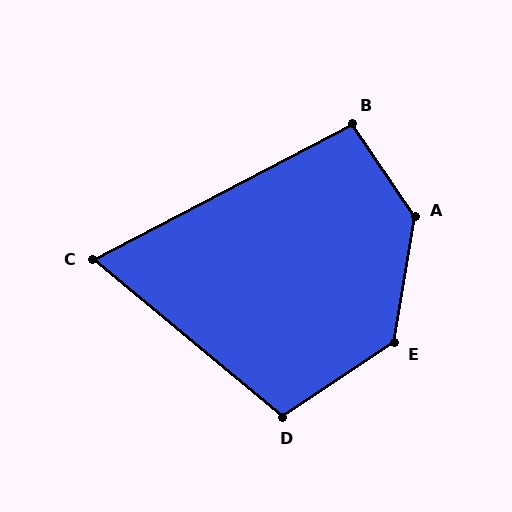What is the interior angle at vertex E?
Approximately 133 degrees (obtuse).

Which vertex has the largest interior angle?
A, at approximately 137 degrees.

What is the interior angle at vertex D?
Approximately 107 degrees (obtuse).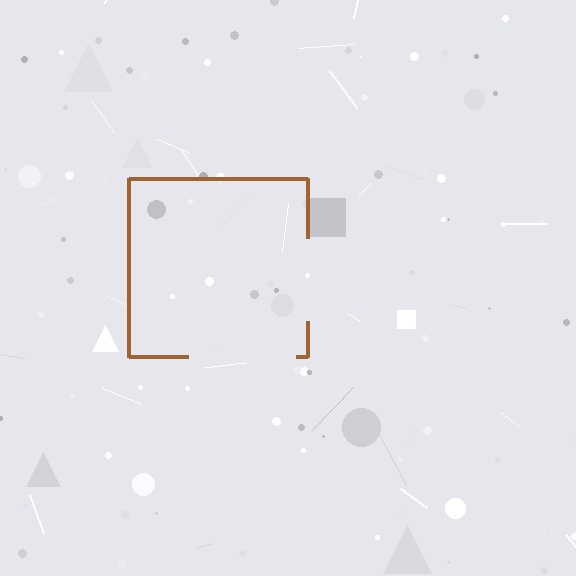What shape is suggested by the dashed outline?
The dashed outline suggests a square.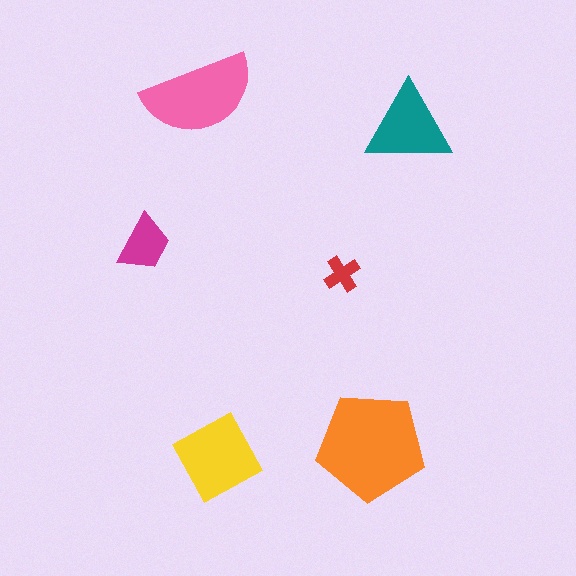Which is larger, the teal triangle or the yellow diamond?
The yellow diamond.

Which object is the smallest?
The red cross.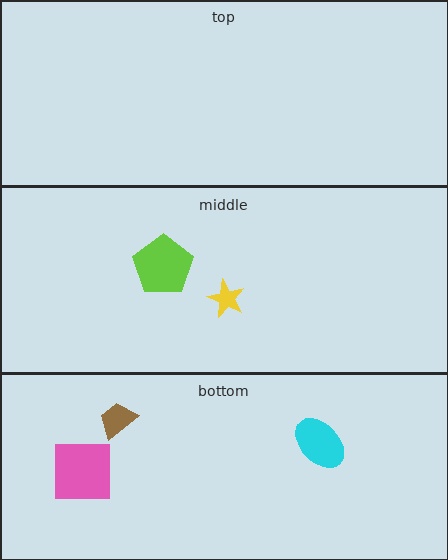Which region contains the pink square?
The bottom region.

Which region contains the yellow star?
The middle region.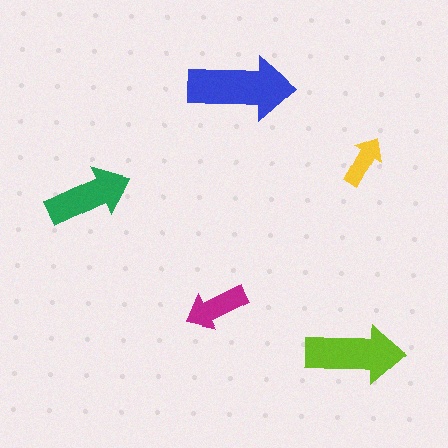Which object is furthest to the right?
The yellow arrow is rightmost.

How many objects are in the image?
There are 5 objects in the image.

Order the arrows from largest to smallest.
the blue one, the lime one, the green one, the magenta one, the yellow one.